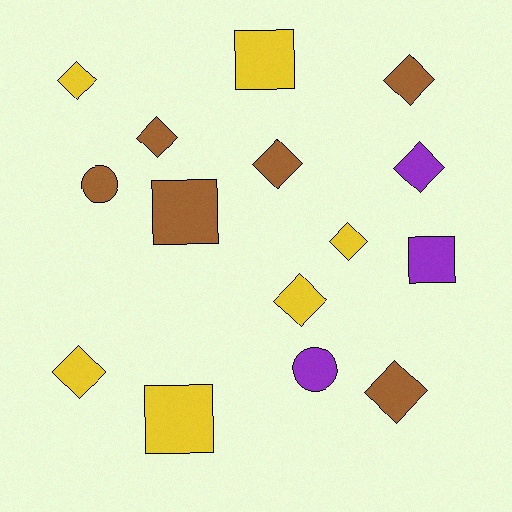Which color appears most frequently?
Brown, with 6 objects.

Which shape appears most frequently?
Diamond, with 9 objects.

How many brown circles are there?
There is 1 brown circle.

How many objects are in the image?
There are 15 objects.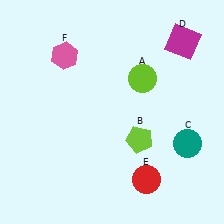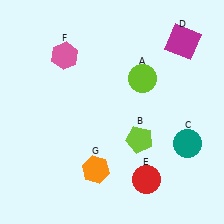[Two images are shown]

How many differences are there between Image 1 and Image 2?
There is 1 difference between the two images.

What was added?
An orange hexagon (G) was added in Image 2.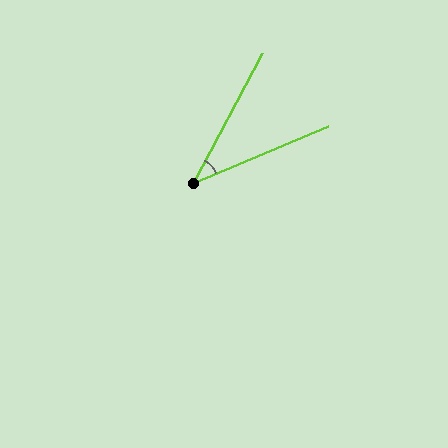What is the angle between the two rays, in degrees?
Approximately 39 degrees.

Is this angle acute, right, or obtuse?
It is acute.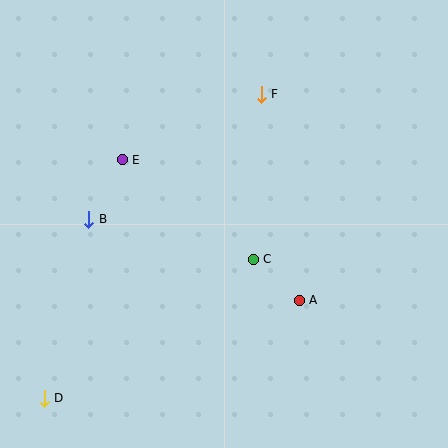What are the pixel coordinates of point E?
Point E is at (122, 160).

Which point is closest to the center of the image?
Point C at (253, 259) is closest to the center.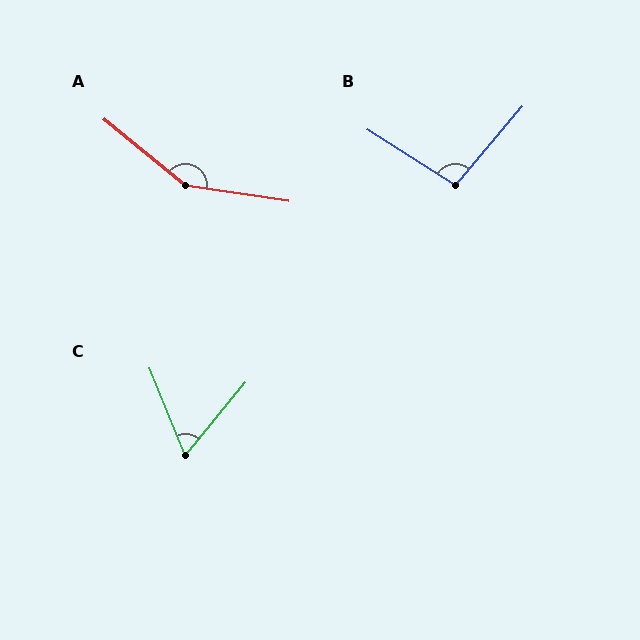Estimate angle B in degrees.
Approximately 98 degrees.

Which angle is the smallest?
C, at approximately 62 degrees.